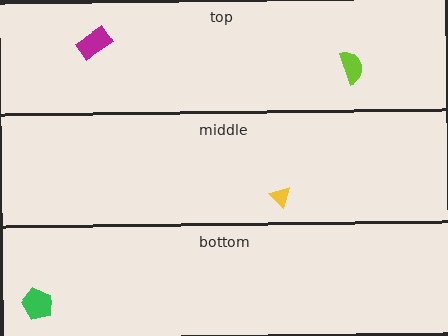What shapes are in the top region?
The magenta rectangle, the lime semicircle.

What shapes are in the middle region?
The yellow triangle.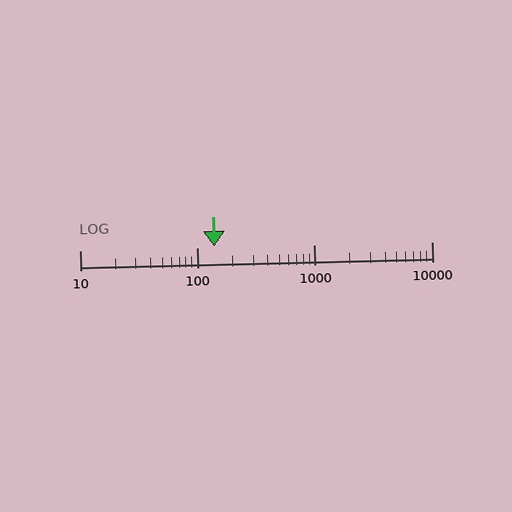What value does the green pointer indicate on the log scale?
The pointer indicates approximately 140.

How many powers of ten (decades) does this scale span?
The scale spans 3 decades, from 10 to 10000.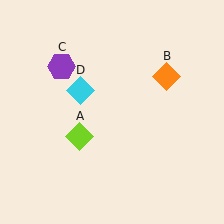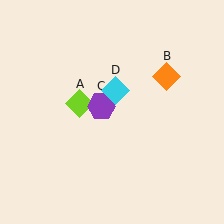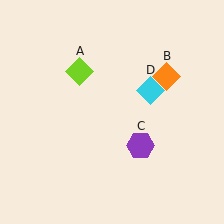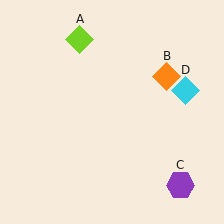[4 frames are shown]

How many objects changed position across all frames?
3 objects changed position: lime diamond (object A), purple hexagon (object C), cyan diamond (object D).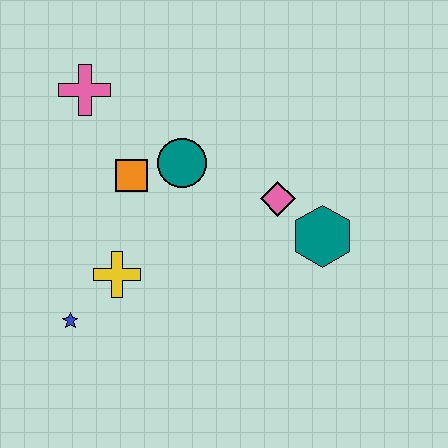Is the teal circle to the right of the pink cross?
Yes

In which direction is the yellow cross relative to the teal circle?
The yellow cross is below the teal circle.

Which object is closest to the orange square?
The teal circle is closest to the orange square.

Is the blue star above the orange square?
No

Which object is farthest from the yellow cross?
The teal hexagon is farthest from the yellow cross.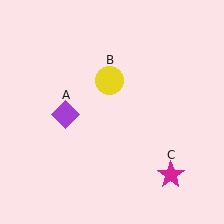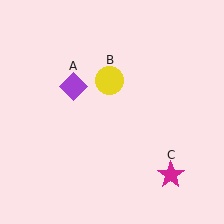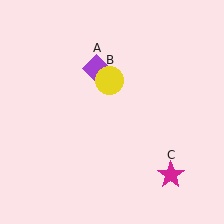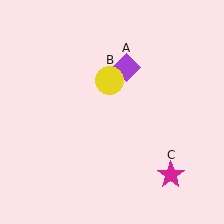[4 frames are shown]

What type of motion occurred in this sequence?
The purple diamond (object A) rotated clockwise around the center of the scene.